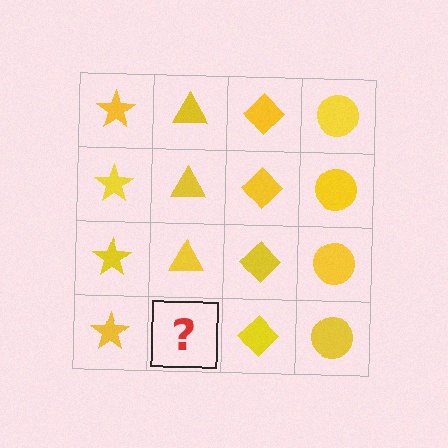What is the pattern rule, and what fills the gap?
The rule is that each column has a consistent shape. The gap should be filled with a yellow triangle.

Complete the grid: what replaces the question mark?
The question mark should be replaced with a yellow triangle.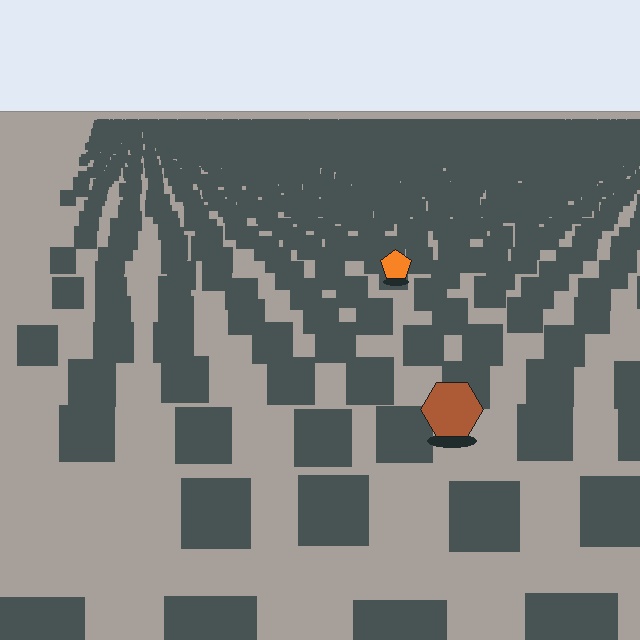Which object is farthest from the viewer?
The orange pentagon is farthest from the viewer. It appears smaller and the ground texture around it is denser.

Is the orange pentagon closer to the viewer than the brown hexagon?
No. The brown hexagon is closer — you can tell from the texture gradient: the ground texture is coarser near it.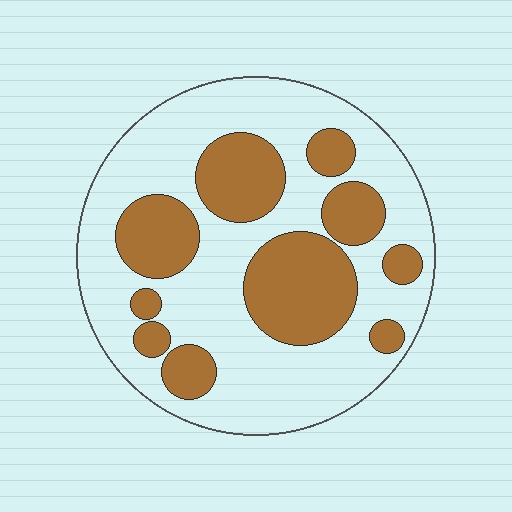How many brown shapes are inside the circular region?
10.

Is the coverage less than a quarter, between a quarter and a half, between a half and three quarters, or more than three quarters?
Between a quarter and a half.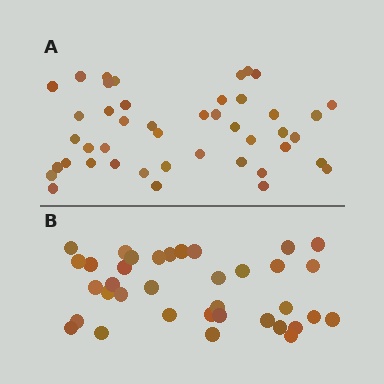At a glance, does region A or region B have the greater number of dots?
Region A (the top region) has more dots.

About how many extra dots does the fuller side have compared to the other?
Region A has roughly 8 or so more dots than region B.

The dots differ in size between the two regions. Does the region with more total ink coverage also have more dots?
No. Region B has more total ink coverage because its dots are larger, but region A actually contains more individual dots. Total area can be misleading — the number of items is what matters here.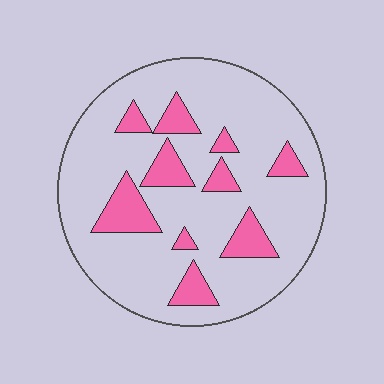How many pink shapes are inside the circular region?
10.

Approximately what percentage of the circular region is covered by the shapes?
Approximately 20%.